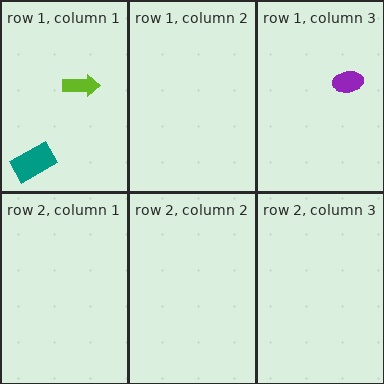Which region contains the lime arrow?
The row 1, column 1 region.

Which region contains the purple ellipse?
The row 1, column 3 region.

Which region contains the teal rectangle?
The row 1, column 1 region.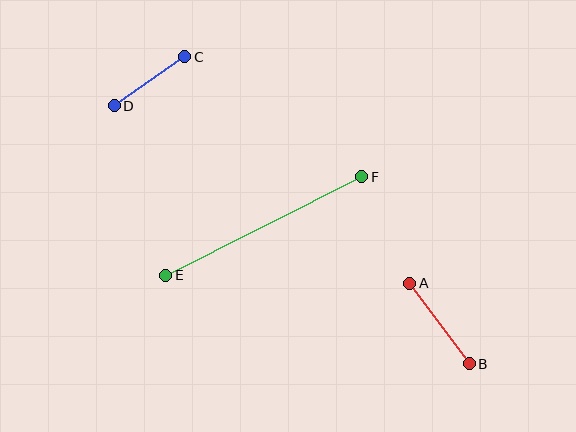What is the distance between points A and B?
The distance is approximately 100 pixels.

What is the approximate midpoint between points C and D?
The midpoint is at approximately (150, 81) pixels.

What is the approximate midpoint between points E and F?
The midpoint is at approximately (264, 226) pixels.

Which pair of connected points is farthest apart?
Points E and F are farthest apart.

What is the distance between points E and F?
The distance is approximately 220 pixels.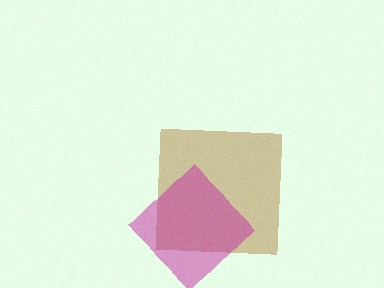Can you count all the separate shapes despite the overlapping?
Yes, there are 2 separate shapes.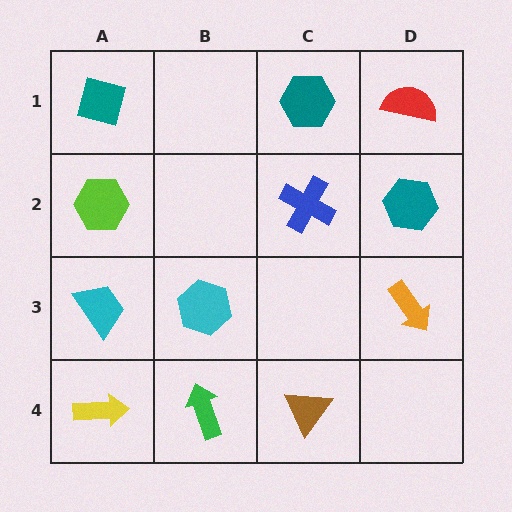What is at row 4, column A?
A yellow arrow.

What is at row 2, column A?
A lime hexagon.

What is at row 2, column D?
A teal hexagon.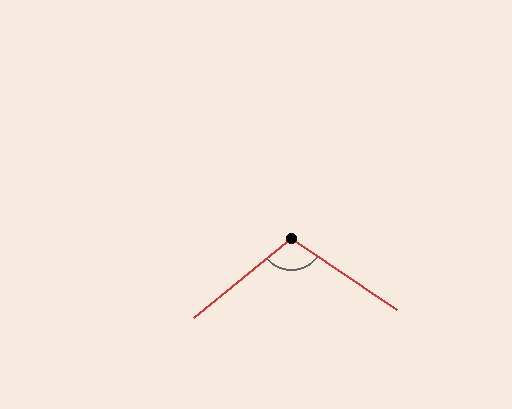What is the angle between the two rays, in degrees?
Approximately 107 degrees.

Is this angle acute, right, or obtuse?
It is obtuse.